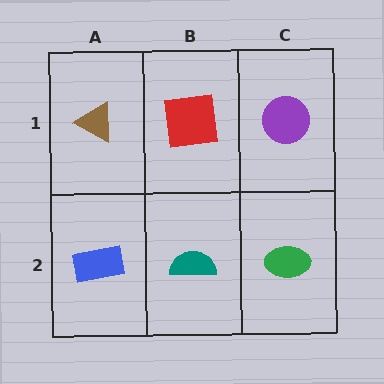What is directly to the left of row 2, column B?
A blue rectangle.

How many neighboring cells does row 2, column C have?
2.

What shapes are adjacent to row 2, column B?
A red square (row 1, column B), a blue rectangle (row 2, column A), a green ellipse (row 2, column C).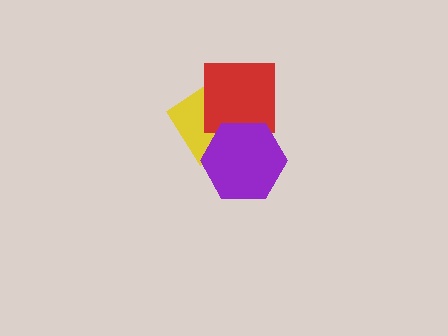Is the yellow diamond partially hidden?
Yes, it is partially covered by another shape.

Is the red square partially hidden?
Yes, it is partially covered by another shape.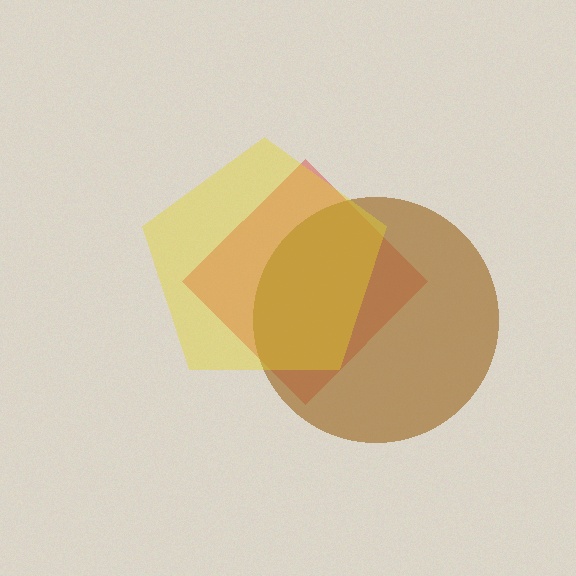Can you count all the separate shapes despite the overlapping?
Yes, there are 3 separate shapes.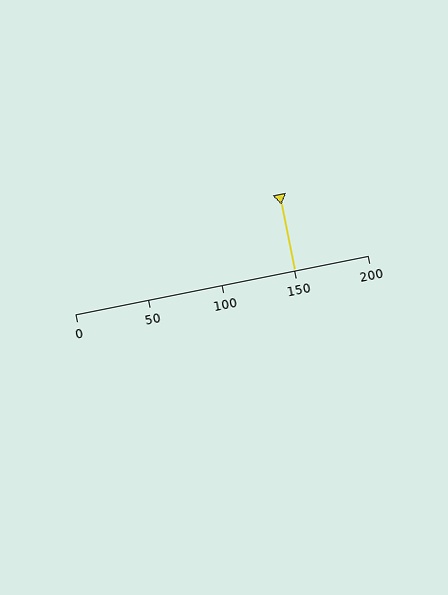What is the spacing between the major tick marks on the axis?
The major ticks are spaced 50 apart.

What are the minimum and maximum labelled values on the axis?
The axis runs from 0 to 200.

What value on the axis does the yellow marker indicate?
The marker indicates approximately 150.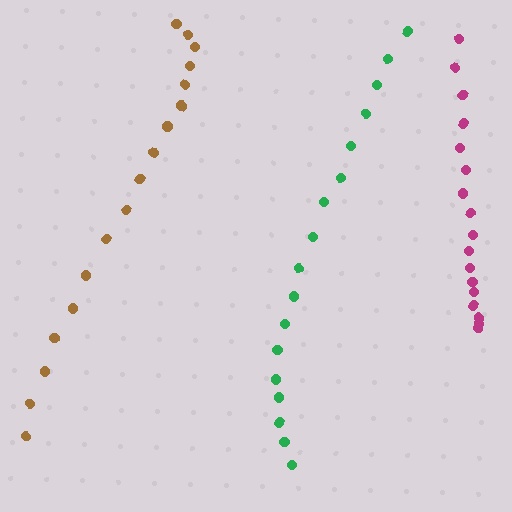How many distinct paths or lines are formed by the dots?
There are 3 distinct paths.